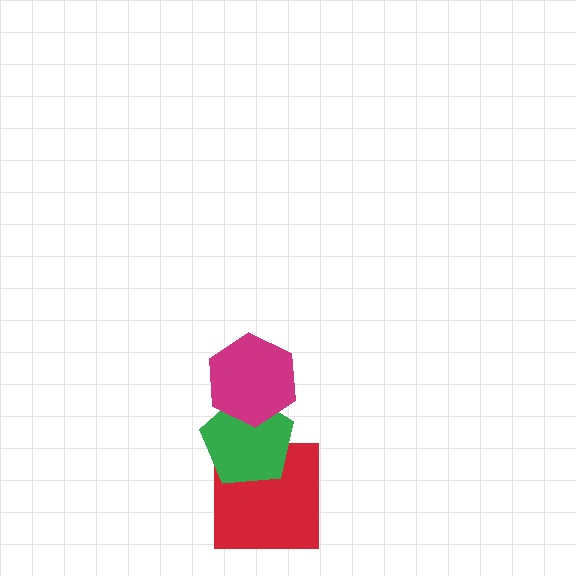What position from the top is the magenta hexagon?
The magenta hexagon is 1st from the top.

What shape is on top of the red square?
The green pentagon is on top of the red square.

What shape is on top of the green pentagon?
The magenta hexagon is on top of the green pentagon.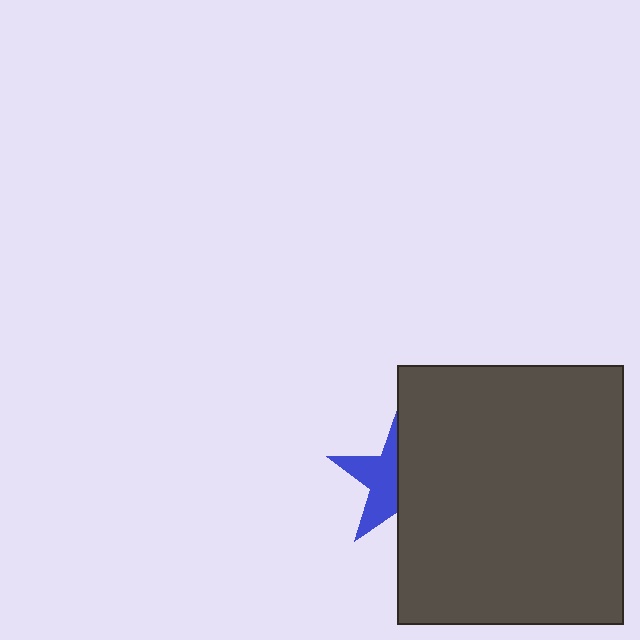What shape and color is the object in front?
The object in front is a dark gray rectangle.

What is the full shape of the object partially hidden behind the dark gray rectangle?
The partially hidden object is a blue star.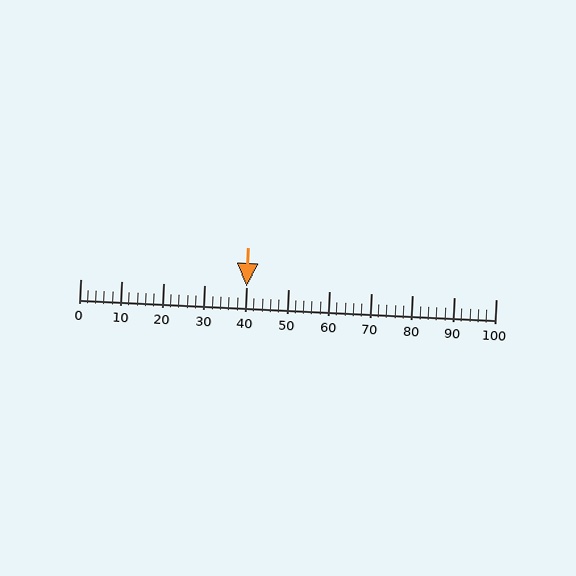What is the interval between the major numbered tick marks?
The major tick marks are spaced 10 units apart.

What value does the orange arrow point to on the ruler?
The orange arrow points to approximately 40.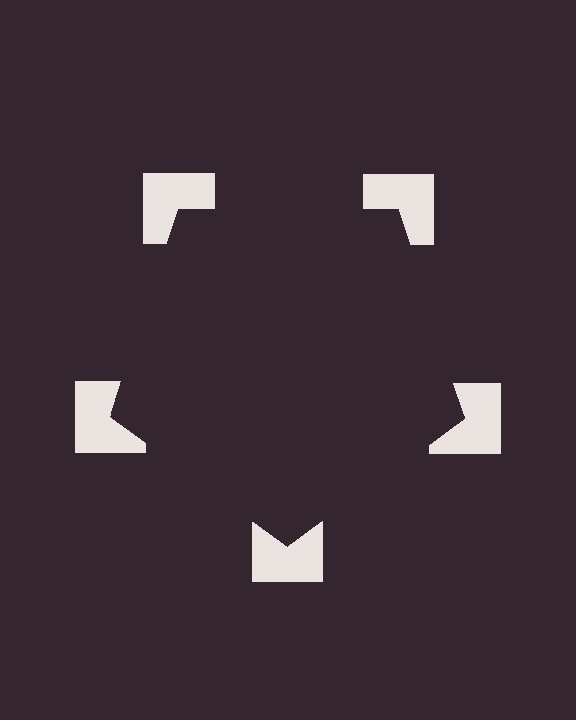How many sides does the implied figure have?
5 sides.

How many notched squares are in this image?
There are 5 — one at each vertex of the illusory pentagon.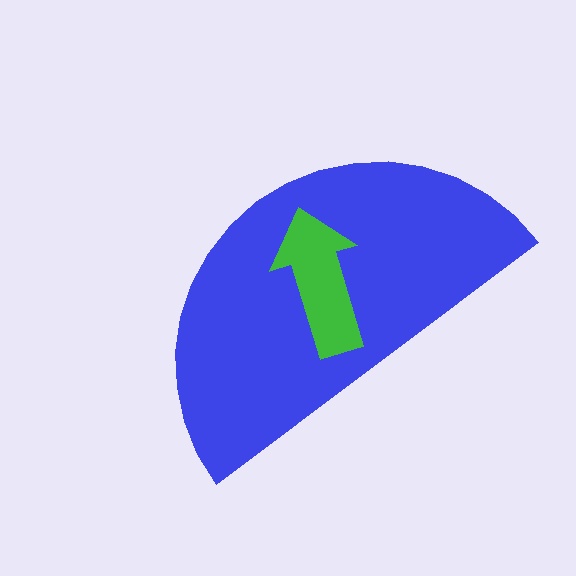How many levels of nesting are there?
2.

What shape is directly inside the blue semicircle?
The green arrow.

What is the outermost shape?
The blue semicircle.